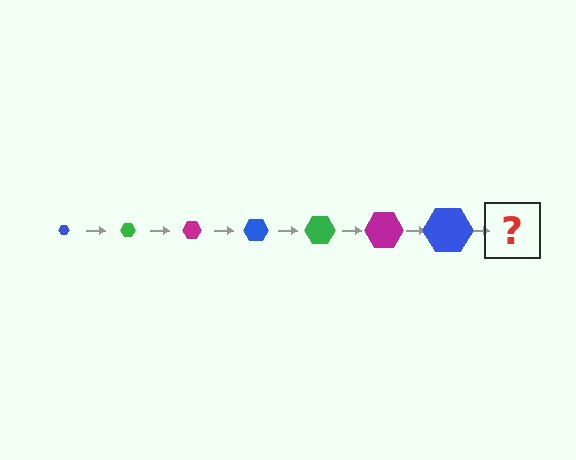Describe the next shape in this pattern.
It should be a green hexagon, larger than the previous one.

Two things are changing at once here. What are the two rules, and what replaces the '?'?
The two rules are that the hexagon grows larger each step and the color cycles through blue, green, and magenta. The '?' should be a green hexagon, larger than the previous one.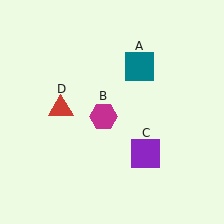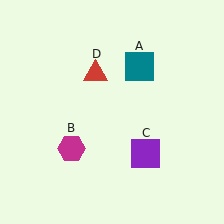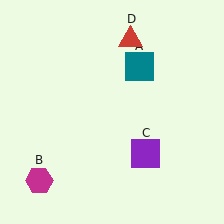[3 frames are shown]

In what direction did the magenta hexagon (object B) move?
The magenta hexagon (object B) moved down and to the left.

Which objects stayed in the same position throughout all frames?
Teal square (object A) and purple square (object C) remained stationary.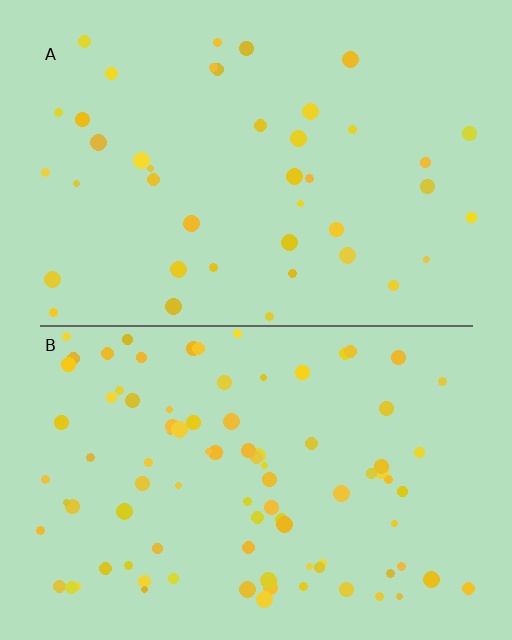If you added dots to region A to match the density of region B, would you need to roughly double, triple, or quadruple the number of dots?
Approximately double.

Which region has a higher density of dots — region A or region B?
B (the bottom).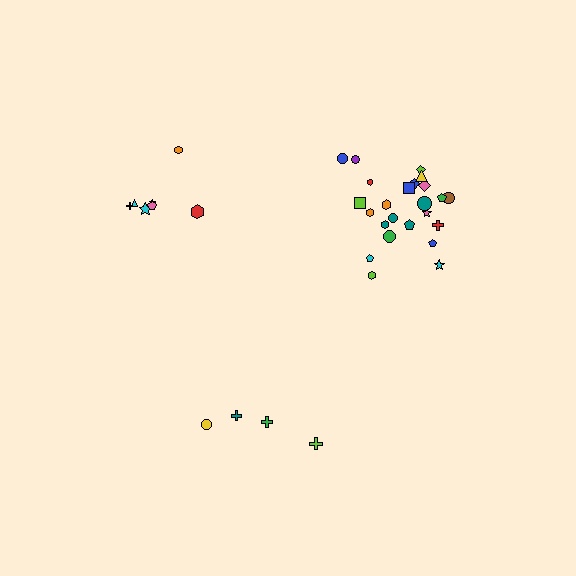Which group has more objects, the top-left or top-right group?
The top-right group.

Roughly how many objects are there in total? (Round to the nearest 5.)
Roughly 35 objects in total.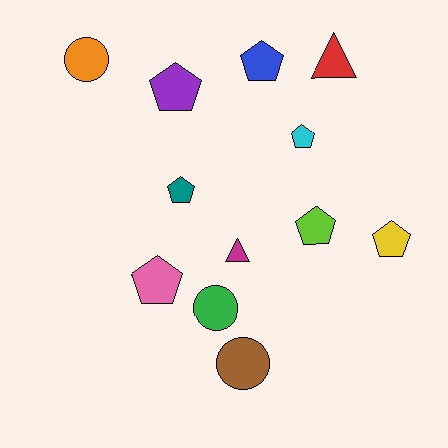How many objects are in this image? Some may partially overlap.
There are 12 objects.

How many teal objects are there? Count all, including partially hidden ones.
There is 1 teal object.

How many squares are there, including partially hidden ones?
There are no squares.